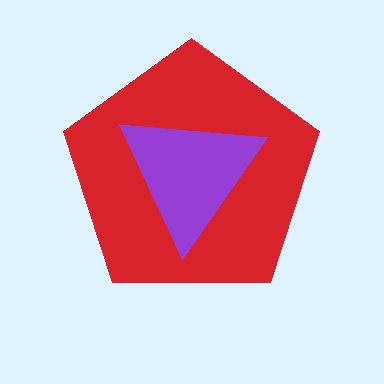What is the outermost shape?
The red pentagon.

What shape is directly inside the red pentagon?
The purple triangle.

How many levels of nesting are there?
2.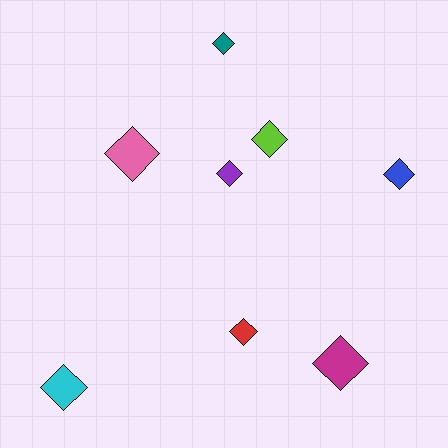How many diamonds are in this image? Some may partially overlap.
There are 8 diamonds.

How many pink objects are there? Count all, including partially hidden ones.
There is 1 pink object.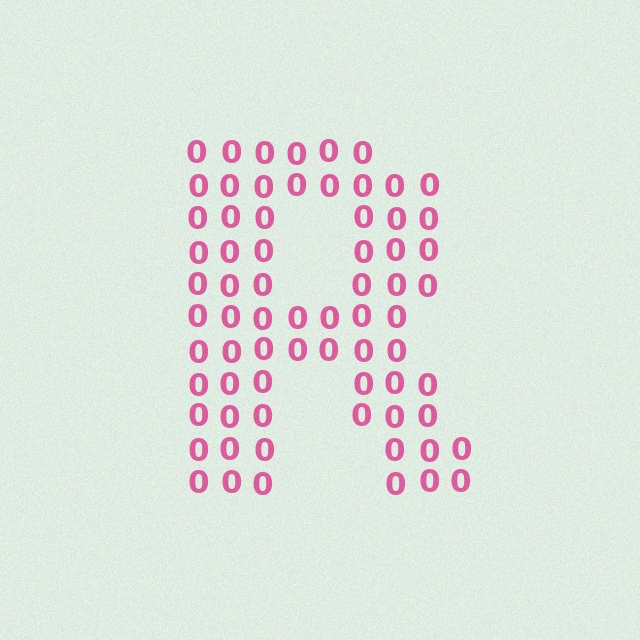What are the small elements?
The small elements are digit 0's.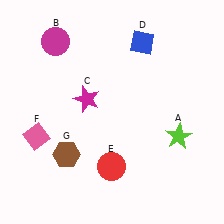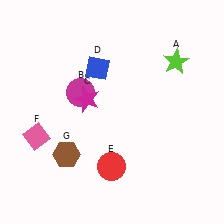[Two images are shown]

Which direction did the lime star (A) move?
The lime star (A) moved up.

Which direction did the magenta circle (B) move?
The magenta circle (B) moved down.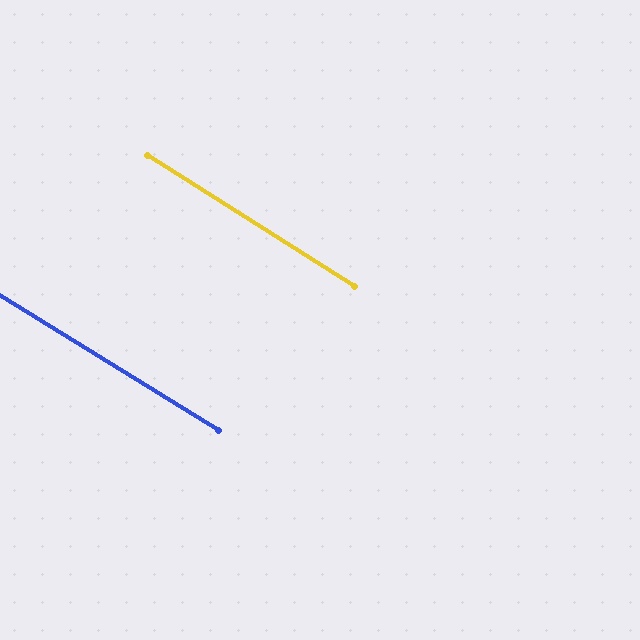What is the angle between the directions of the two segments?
Approximately 1 degree.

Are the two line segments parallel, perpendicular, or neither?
Parallel — their directions differ by only 0.8°.